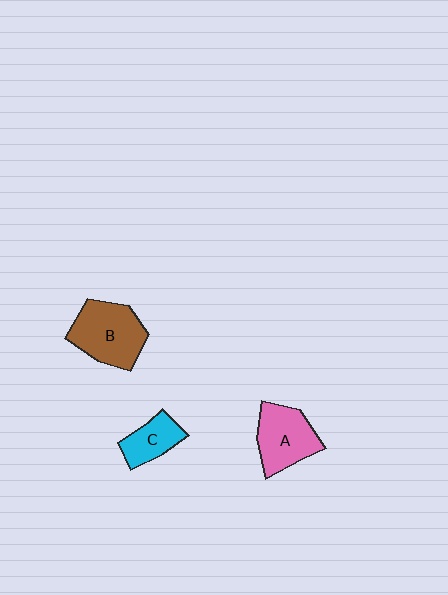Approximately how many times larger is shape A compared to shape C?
Approximately 1.5 times.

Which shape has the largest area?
Shape B (brown).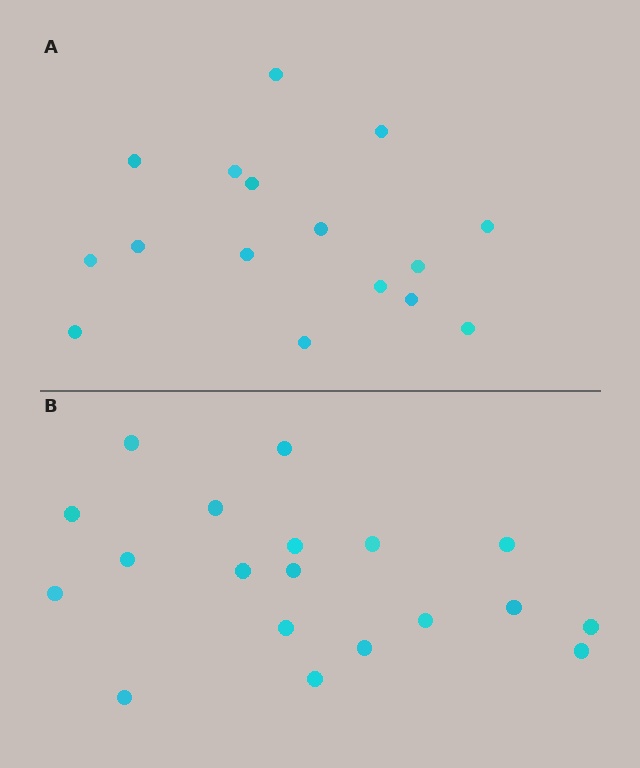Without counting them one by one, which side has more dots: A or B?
Region B (the bottom region) has more dots.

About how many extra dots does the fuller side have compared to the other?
Region B has just a few more — roughly 2 or 3 more dots than region A.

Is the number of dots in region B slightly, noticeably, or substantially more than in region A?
Region B has only slightly more — the two regions are fairly close. The ratio is roughly 1.2 to 1.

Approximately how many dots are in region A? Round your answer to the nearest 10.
About 20 dots. (The exact count is 16, which rounds to 20.)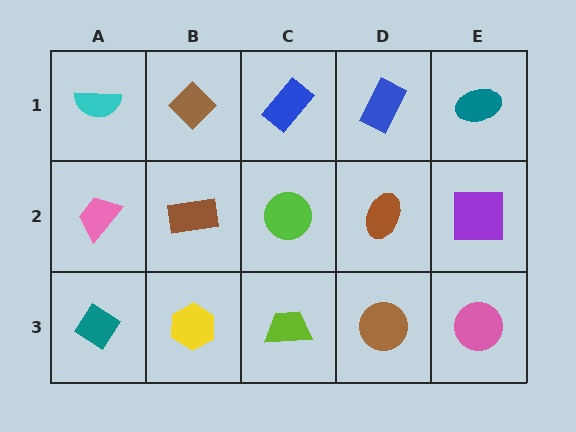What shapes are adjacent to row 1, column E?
A purple square (row 2, column E), a blue rectangle (row 1, column D).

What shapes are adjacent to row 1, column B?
A brown rectangle (row 2, column B), a cyan semicircle (row 1, column A), a blue rectangle (row 1, column C).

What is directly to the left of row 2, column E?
A brown ellipse.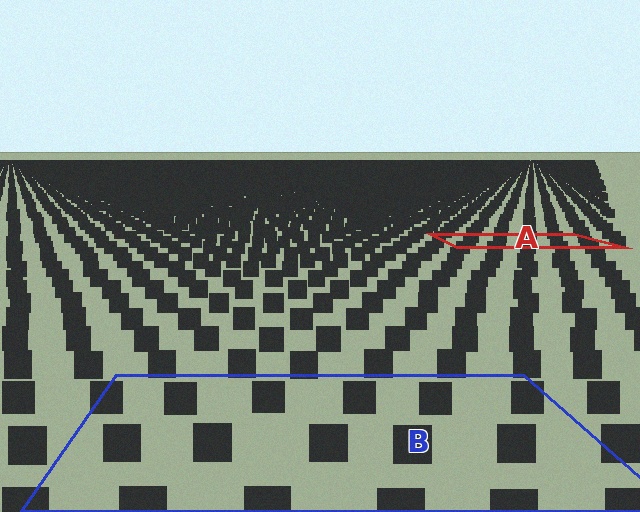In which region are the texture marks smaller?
The texture marks are smaller in region A, because it is farther away.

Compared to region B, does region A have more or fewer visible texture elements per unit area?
Region A has more texture elements per unit area — they are packed more densely because it is farther away.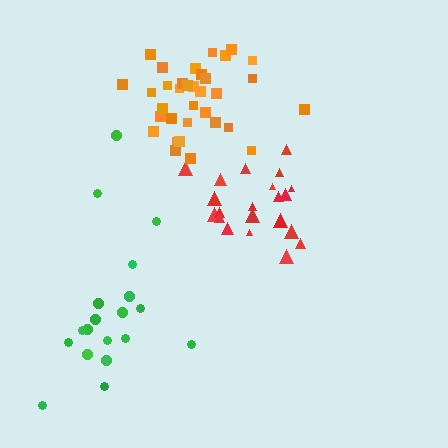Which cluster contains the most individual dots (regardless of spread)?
Orange (34).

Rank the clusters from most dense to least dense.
red, orange, green.